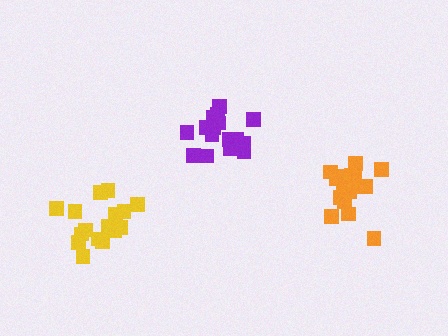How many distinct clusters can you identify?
There are 3 distinct clusters.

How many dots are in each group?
Group 1: 17 dots, Group 2: 16 dots, Group 3: 17 dots (50 total).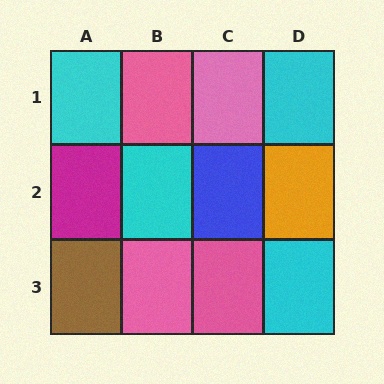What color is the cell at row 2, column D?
Orange.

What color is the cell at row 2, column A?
Magenta.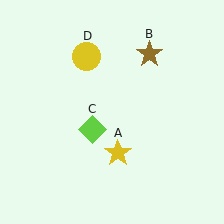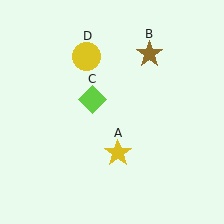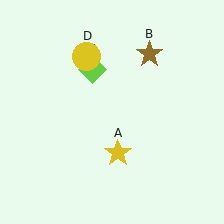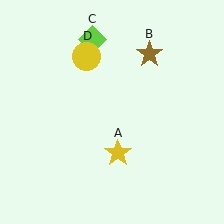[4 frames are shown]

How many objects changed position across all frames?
1 object changed position: lime diamond (object C).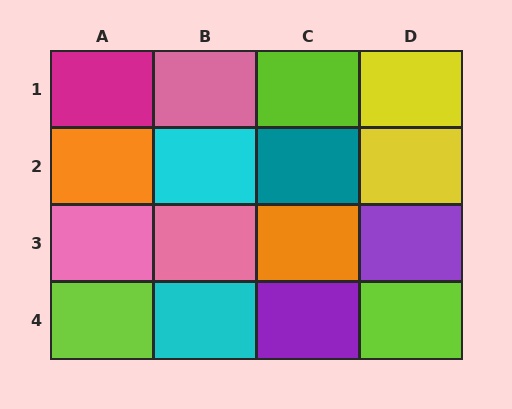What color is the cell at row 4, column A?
Lime.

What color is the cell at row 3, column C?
Orange.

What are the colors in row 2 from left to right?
Orange, cyan, teal, yellow.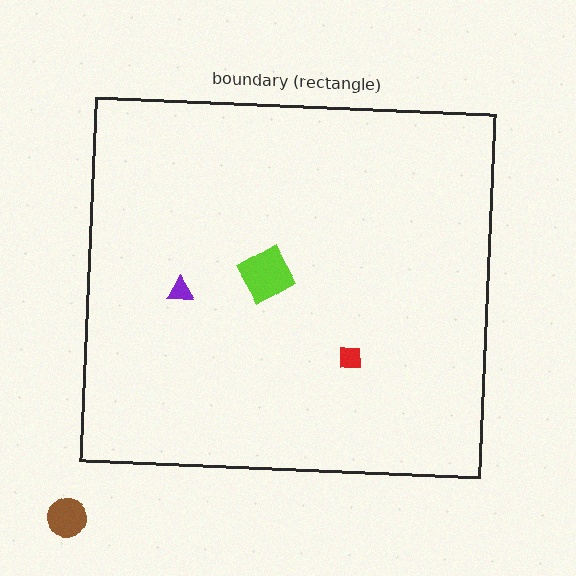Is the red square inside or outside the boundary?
Inside.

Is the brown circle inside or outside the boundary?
Outside.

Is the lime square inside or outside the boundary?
Inside.